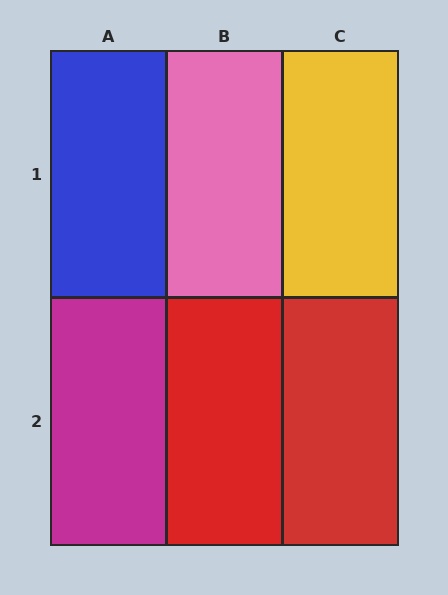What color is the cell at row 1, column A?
Blue.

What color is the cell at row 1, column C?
Yellow.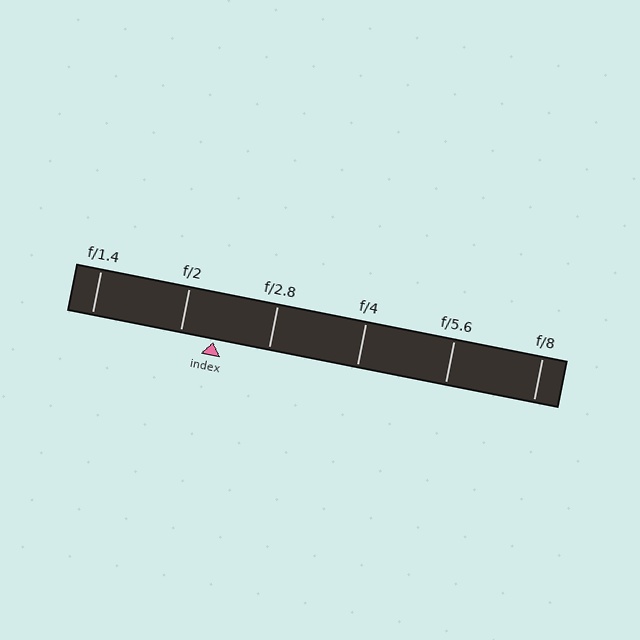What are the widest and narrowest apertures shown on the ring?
The widest aperture shown is f/1.4 and the narrowest is f/8.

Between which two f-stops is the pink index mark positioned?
The index mark is between f/2 and f/2.8.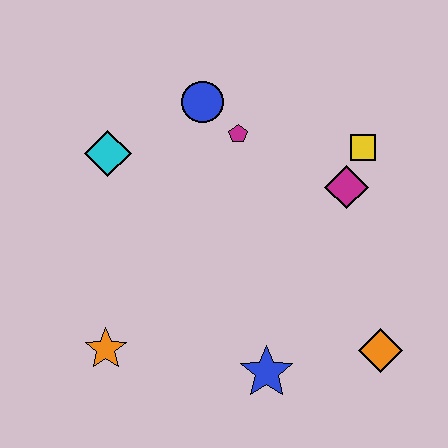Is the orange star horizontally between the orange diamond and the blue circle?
No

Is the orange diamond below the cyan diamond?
Yes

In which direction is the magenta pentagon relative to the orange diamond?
The magenta pentagon is above the orange diamond.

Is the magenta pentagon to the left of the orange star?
No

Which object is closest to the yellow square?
The magenta diamond is closest to the yellow square.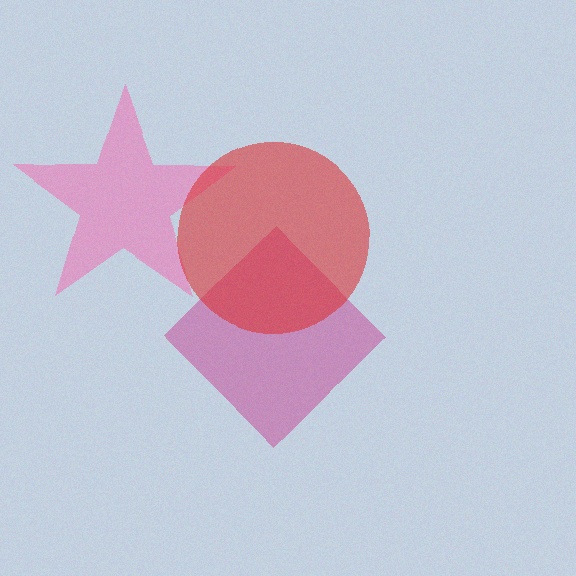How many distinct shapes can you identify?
There are 3 distinct shapes: a pink star, a magenta diamond, a red circle.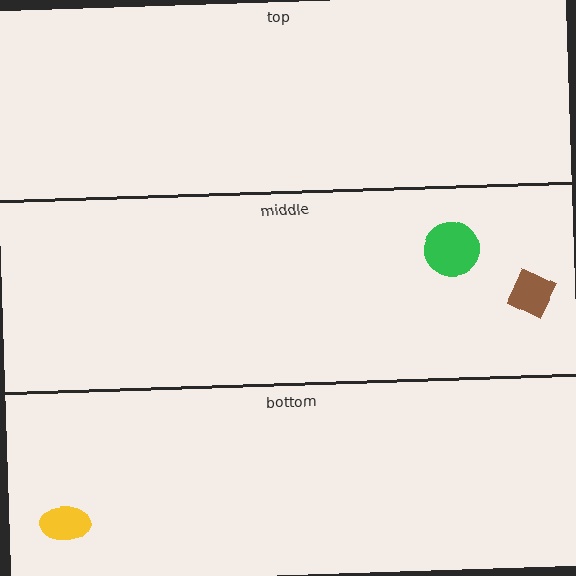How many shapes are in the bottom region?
1.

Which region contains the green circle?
The middle region.